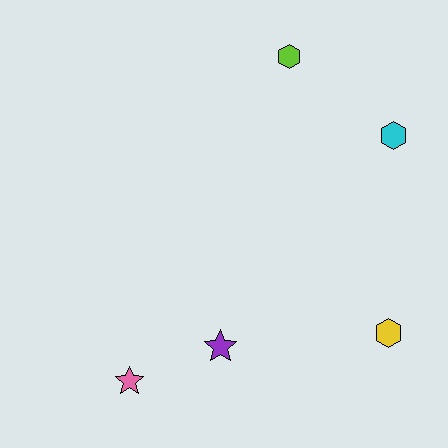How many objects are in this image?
There are 5 objects.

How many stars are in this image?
There are 2 stars.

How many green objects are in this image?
There are no green objects.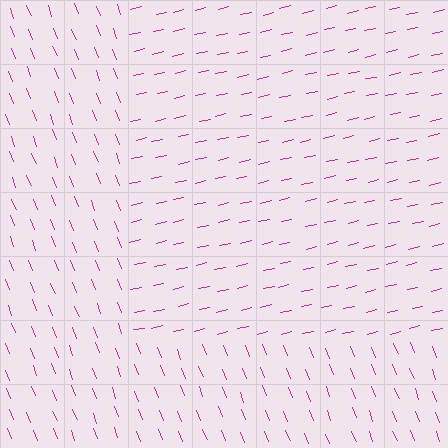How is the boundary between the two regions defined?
The boundary is defined purely by a change in line orientation (approximately 82 degrees difference). All lines are the same color and thickness.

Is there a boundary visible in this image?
Yes, there is a texture boundary formed by a change in line orientation.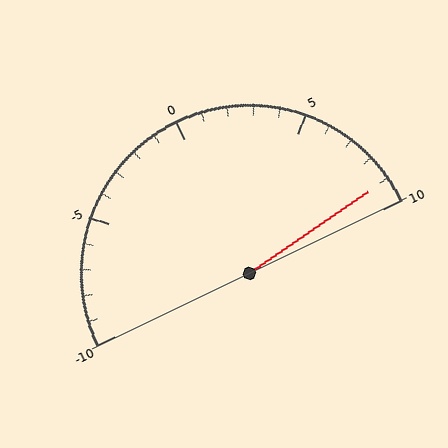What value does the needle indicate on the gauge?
The needle indicates approximately 9.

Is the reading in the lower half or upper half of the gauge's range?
The reading is in the upper half of the range (-10 to 10).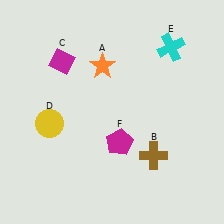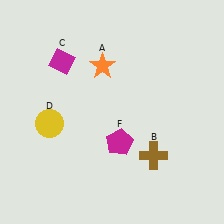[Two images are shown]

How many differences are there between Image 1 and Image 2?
There is 1 difference between the two images.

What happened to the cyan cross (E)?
The cyan cross (E) was removed in Image 2. It was in the top-right area of Image 1.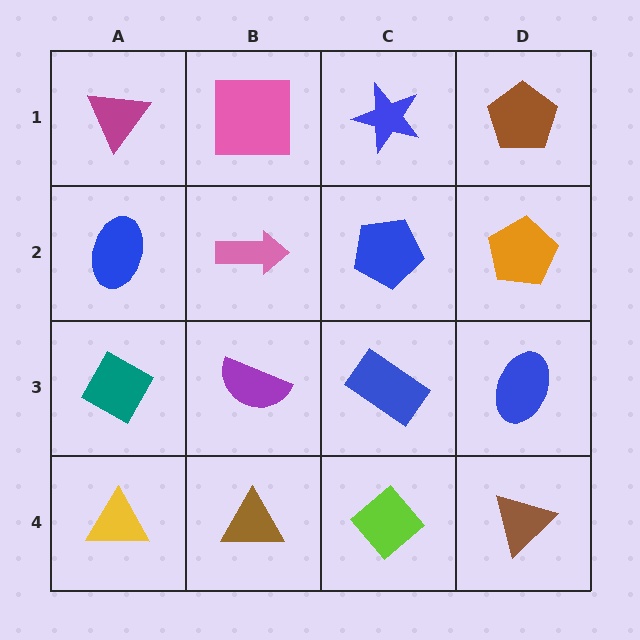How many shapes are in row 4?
4 shapes.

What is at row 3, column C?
A blue rectangle.